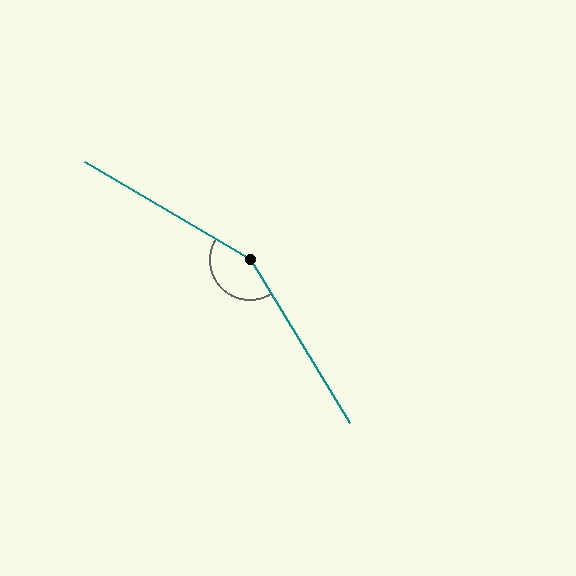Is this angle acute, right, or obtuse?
It is obtuse.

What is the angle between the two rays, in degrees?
Approximately 152 degrees.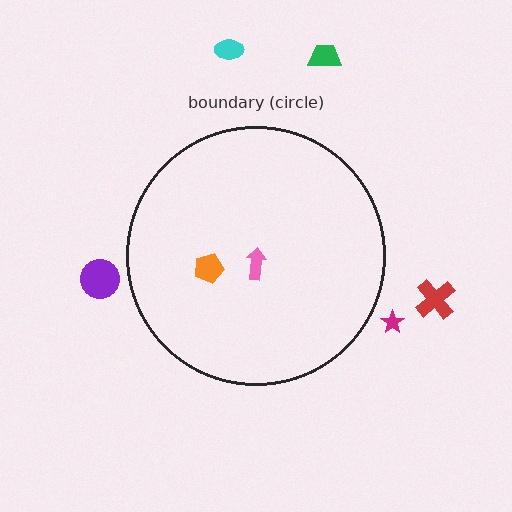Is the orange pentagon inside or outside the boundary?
Inside.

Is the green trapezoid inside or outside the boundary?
Outside.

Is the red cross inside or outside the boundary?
Outside.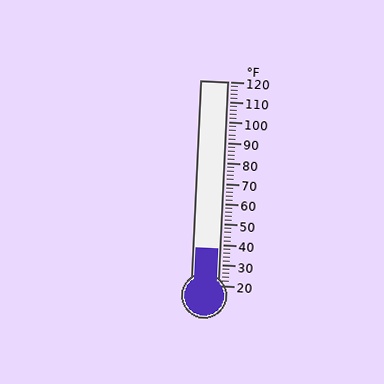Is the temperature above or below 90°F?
The temperature is below 90°F.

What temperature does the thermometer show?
The thermometer shows approximately 38°F.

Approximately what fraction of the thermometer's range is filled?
The thermometer is filled to approximately 20% of its range.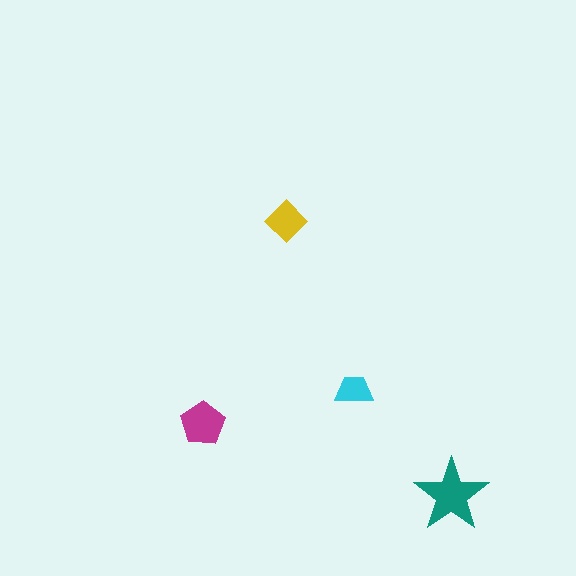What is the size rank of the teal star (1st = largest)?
1st.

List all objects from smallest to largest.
The cyan trapezoid, the yellow diamond, the magenta pentagon, the teal star.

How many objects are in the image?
There are 4 objects in the image.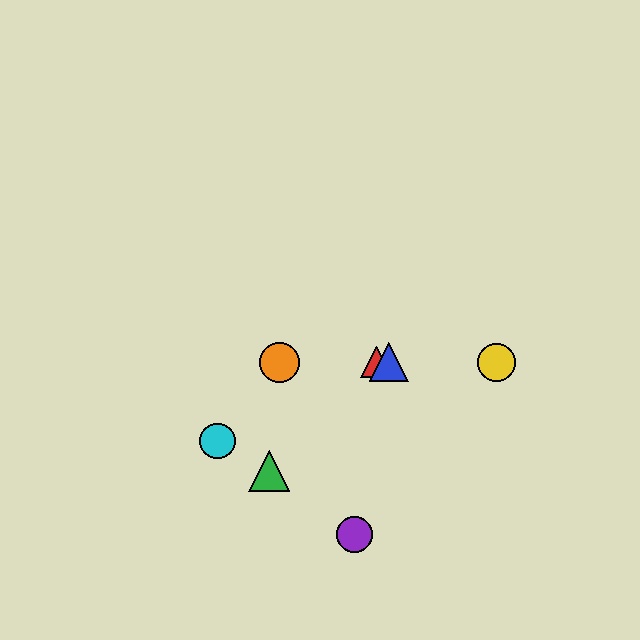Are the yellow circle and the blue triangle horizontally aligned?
Yes, both are at y≈362.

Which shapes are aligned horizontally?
The red triangle, the blue triangle, the yellow circle, the orange circle are aligned horizontally.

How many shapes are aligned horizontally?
4 shapes (the red triangle, the blue triangle, the yellow circle, the orange circle) are aligned horizontally.